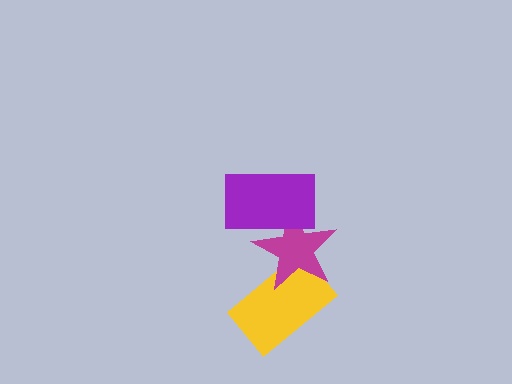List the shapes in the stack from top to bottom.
From top to bottom: the purple rectangle, the magenta star, the yellow rectangle.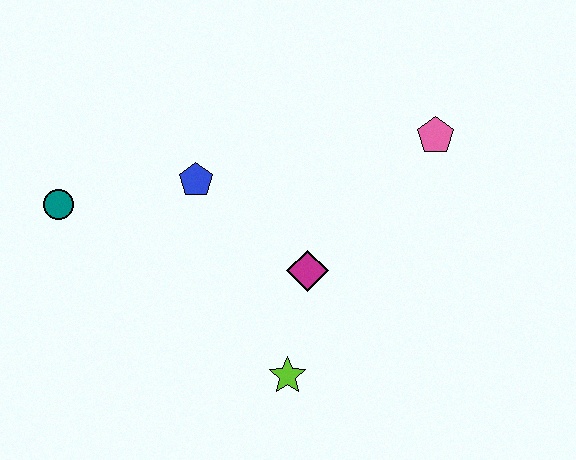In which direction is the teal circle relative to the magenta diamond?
The teal circle is to the left of the magenta diamond.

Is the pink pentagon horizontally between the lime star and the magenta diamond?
No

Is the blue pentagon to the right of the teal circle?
Yes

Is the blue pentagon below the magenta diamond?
No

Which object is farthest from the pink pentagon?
The teal circle is farthest from the pink pentagon.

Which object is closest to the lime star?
The magenta diamond is closest to the lime star.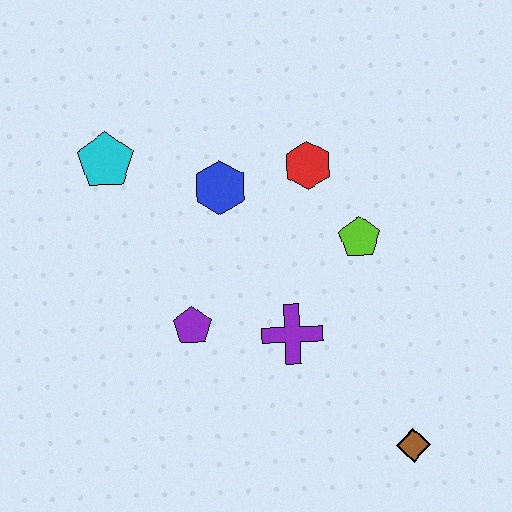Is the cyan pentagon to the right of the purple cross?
No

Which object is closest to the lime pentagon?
The red hexagon is closest to the lime pentagon.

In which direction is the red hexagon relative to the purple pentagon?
The red hexagon is above the purple pentagon.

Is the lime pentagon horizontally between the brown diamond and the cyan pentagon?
Yes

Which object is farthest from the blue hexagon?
The brown diamond is farthest from the blue hexagon.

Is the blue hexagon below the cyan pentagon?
Yes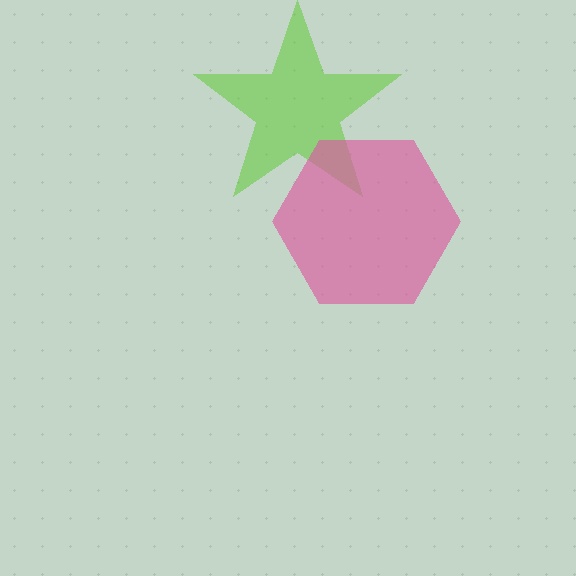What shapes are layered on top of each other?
The layered shapes are: a lime star, a pink hexagon.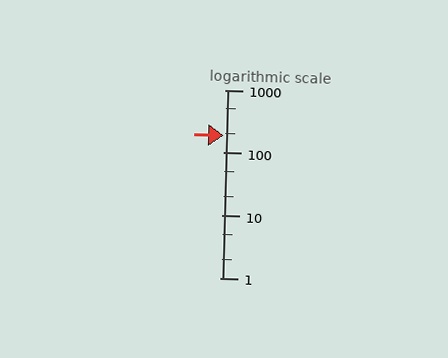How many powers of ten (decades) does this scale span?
The scale spans 3 decades, from 1 to 1000.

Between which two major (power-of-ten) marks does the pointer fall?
The pointer is between 100 and 1000.